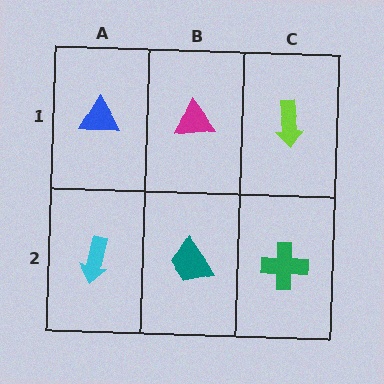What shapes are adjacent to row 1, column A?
A cyan arrow (row 2, column A), a magenta triangle (row 1, column B).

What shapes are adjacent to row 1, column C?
A green cross (row 2, column C), a magenta triangle (row 1, column B).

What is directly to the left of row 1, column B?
A blue triangle.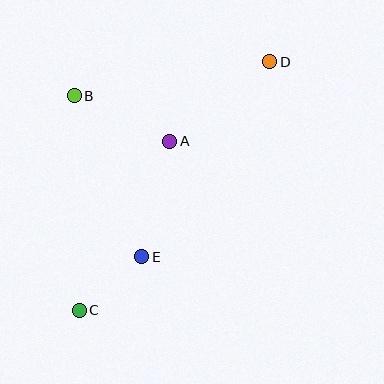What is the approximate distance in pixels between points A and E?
The distance between A and E is approximately 119 pixels.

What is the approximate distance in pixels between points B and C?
The distance between B and C is approximately 214 pixels.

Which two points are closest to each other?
Points C and E are closest to each other.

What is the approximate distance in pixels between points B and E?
The distance between B and E is approximately 175 pixels.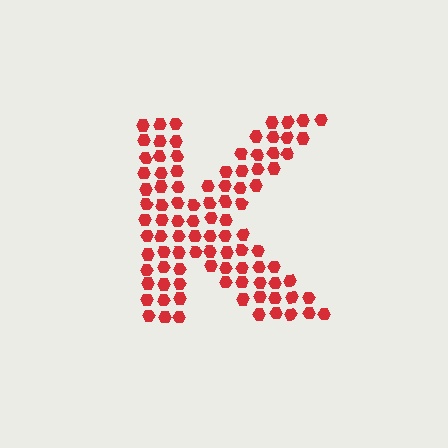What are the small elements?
The small elements are hexagons.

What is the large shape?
The large shape is the letter K.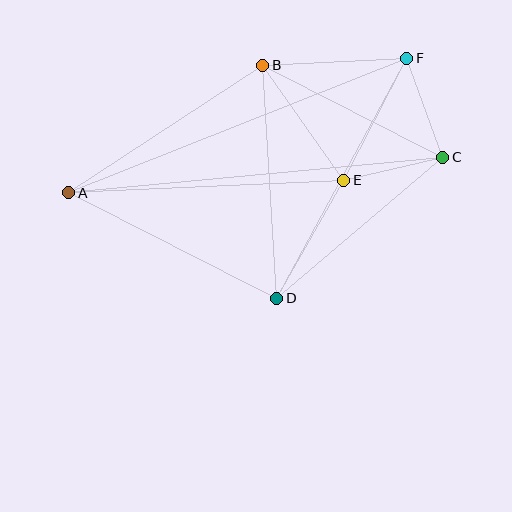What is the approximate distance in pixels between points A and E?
The distance between A and E is approximately 275 pixels.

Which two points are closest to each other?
Points C and E are closest to each other.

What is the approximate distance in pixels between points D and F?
The distance between D and F is approximately 273 pixels.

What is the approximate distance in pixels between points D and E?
The distance between D and E is approximately 136 pixels.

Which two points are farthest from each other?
Points A and C are farthest from each other.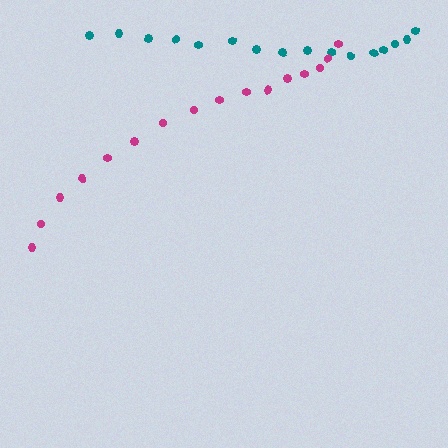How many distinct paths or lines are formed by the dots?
There are 2 distinct paths.